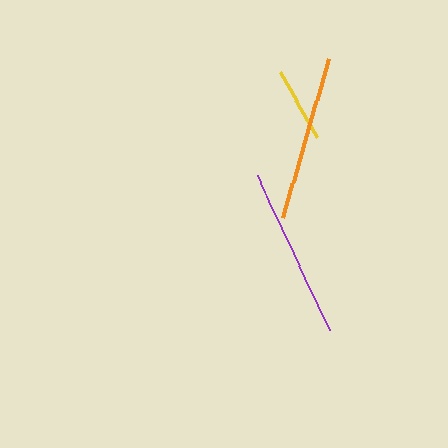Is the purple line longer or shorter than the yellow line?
The purple line is longer than the yellow line.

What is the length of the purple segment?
The purple segment is approximately 171 pixels long.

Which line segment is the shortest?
The yellow line is the shortest at approximately 76 pixels.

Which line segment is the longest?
The purple line is the longest at approximately 171 pixels.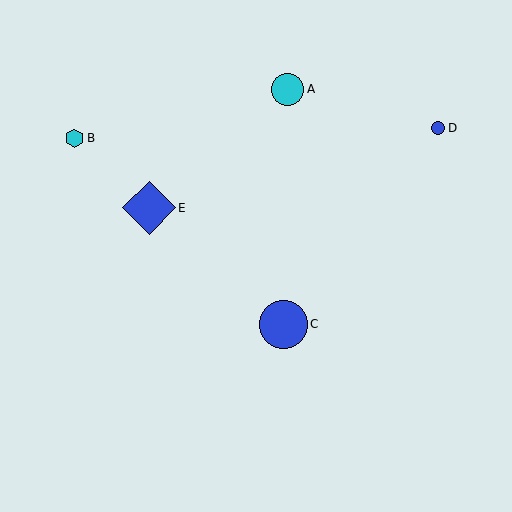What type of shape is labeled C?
Shape C is a blue circle.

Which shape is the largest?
The blue diamond (labeled E) is the largest.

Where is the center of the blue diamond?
The center of the blue diamond is at (149, 208).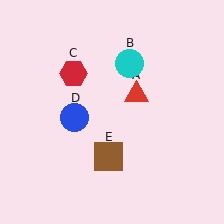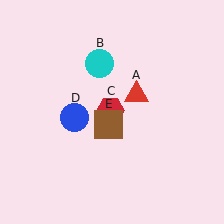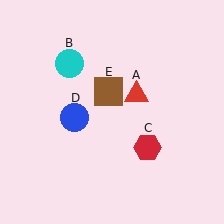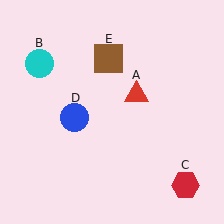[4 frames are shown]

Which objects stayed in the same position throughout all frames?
Red triangle (object A) and blue circle (object D) remained stationary.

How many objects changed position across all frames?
3 objects changed position: cyan circle (object B), red hexagon (object C), brown square (object E).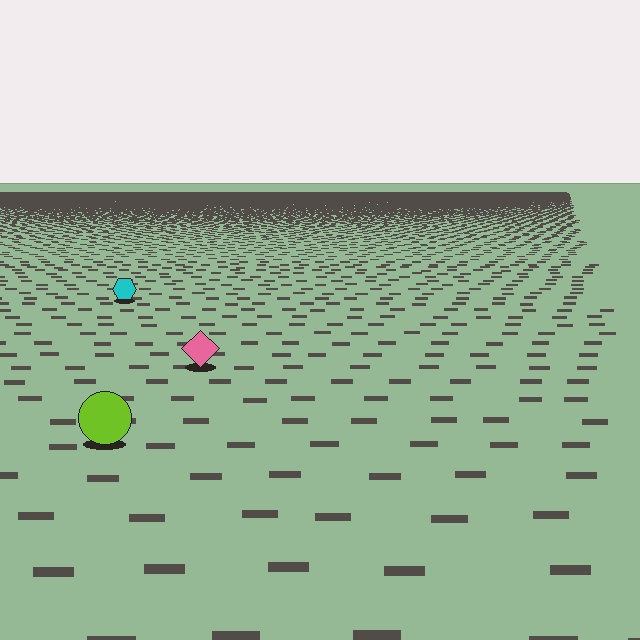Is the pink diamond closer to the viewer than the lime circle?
No. The lime circle is closer — you can tell from the texture gradient: the ground texture is coarser near it.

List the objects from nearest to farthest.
From nearest to farthest: the lime circle, the pink diamond, the cyan hexagon.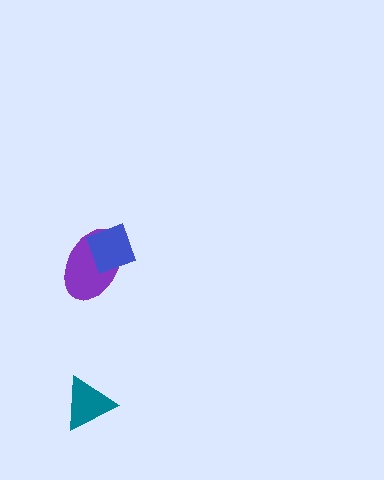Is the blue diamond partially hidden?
No, no other shape covers it.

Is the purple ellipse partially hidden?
Yes, it is partially covered by another shape.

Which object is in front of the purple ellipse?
The blue diamond is in front of the purple ellipse.